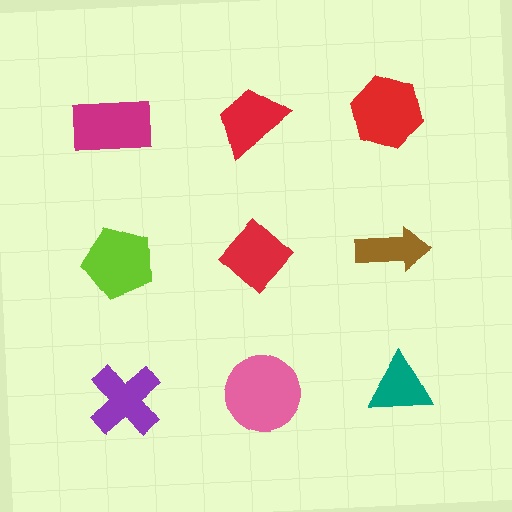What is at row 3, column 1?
A purple cross.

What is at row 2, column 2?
A red diamond.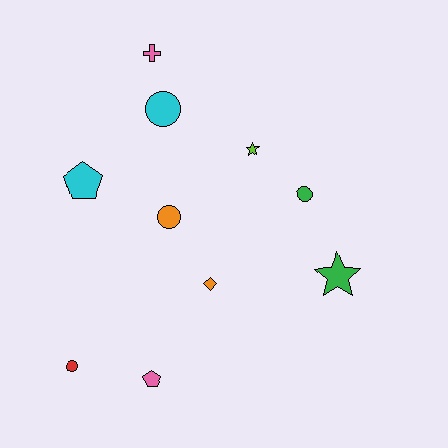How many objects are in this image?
There are 10 objects.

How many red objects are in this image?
There is 1 red object.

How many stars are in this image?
There are 2 stars.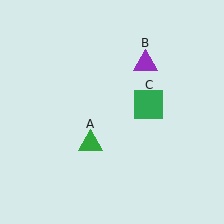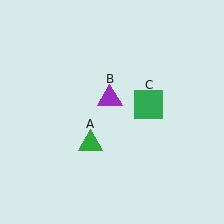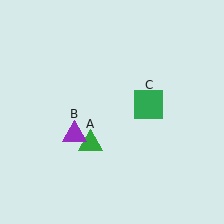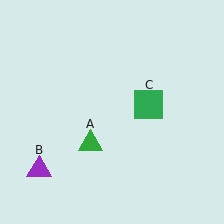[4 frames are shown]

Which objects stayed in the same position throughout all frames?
Green triangle (object A) and green square (object C) remained stationary.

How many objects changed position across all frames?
1 object changed position: purple triangle (object B).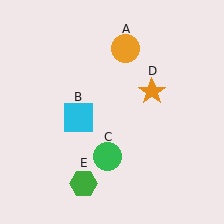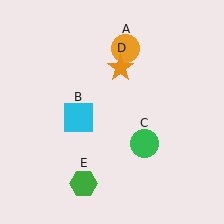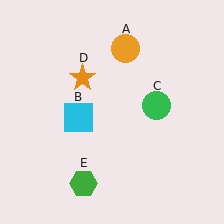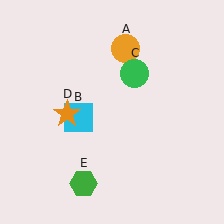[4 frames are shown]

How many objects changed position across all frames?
2 objects changed position: green circle (object C), orange star (object D).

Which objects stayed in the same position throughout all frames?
Orange circle (object A) and cyan square (object B) and green hexagon (object E) remained stationary.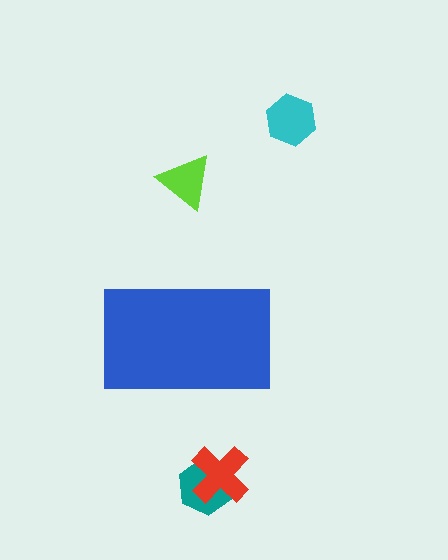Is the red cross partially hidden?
No, the red cross is fully visible.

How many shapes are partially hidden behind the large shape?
0 shapes are partially hidden.